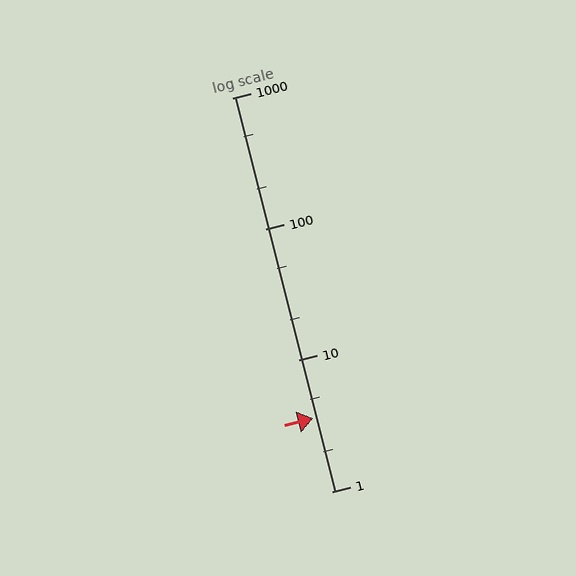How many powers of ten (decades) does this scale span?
The scale spans 3 decades, from 1 to 1000.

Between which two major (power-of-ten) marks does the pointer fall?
The pointer is between 1 and 10.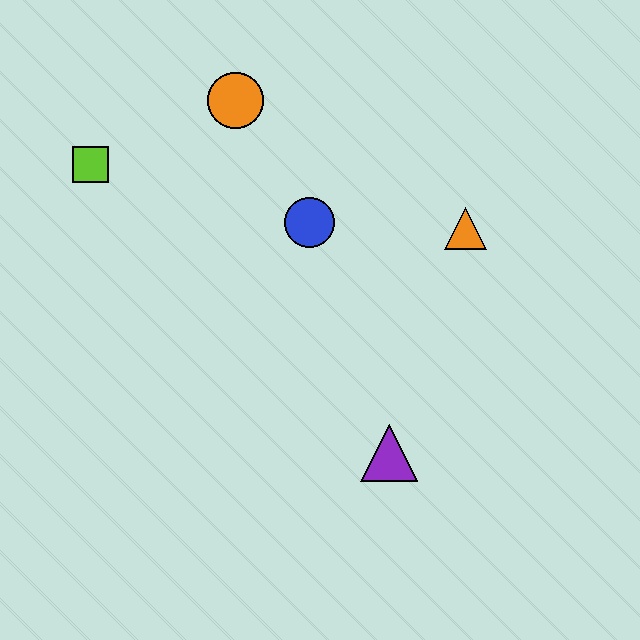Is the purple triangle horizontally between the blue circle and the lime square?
No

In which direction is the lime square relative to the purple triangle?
The lime square is to the left of the purple triangle.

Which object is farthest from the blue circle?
The purple triangle is farthest from the blue circle.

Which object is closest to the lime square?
The orange circle is closest to the lime square.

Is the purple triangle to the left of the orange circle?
No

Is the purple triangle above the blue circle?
No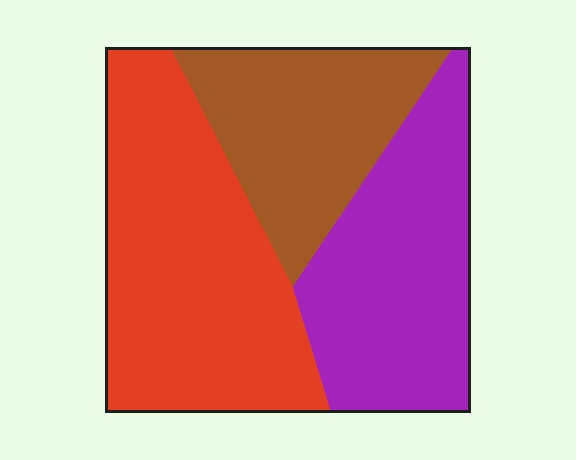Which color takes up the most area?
Red, at roughly 40%.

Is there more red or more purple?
Red.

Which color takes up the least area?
Brown, at roughly 25%.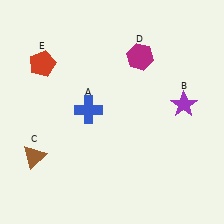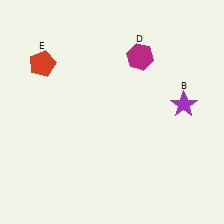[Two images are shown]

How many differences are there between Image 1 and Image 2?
There are 2 differences between the two images.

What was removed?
The brown triangle (C), the blue cross (A) were removed in Image 2.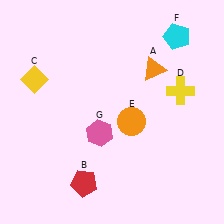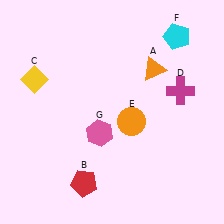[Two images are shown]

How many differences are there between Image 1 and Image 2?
There is 1 difference between the two images.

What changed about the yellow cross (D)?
In Image 1, D is yellow. In Image 2, it changed to magenta.